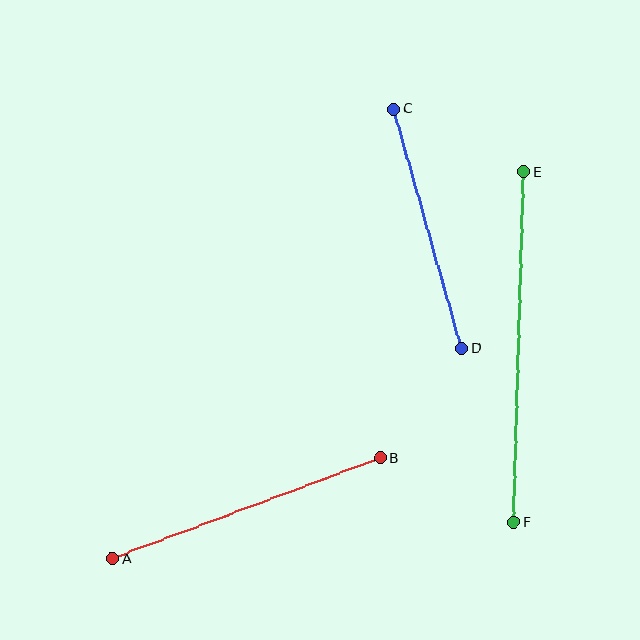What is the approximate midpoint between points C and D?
The midpoint is at approximately (428, 229) pixels.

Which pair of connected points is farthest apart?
Points E and F are farthest apart.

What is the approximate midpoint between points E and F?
The midpoint is at approximately (518, 347) pixels.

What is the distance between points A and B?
The distance is approximately 286 pixels.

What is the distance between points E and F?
The distance is approximately 351 pixels.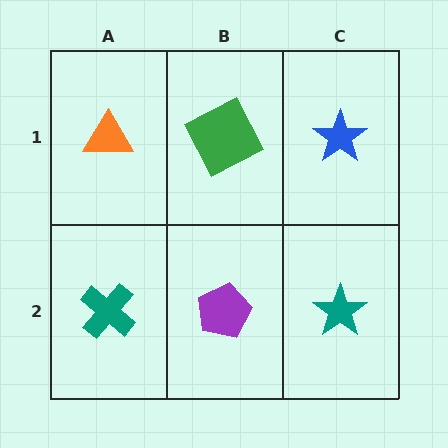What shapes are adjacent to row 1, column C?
A teal star (row 2, column C), a green square (row 1, column B).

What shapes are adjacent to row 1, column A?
A teal cross (row 2, column A), a green square (row 1, column B).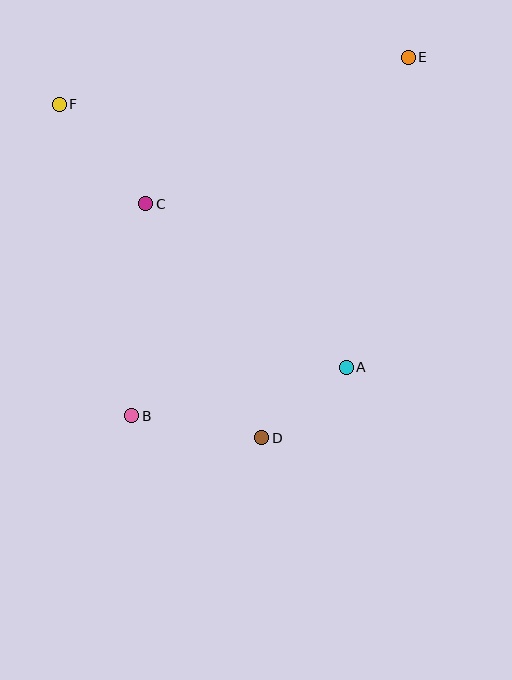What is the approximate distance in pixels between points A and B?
The distance between A and B is approximately 220 pixels.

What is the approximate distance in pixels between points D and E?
The distance between D and E is approximately 408 pixels.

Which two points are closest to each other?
Points A and D are closest to each other.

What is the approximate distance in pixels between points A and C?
The distance between A and C is approximately 259 pixels.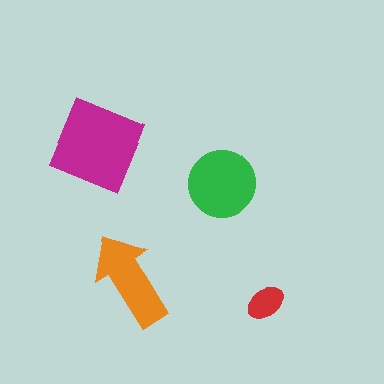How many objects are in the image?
There are 4 objects in the image.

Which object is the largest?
The magenta square.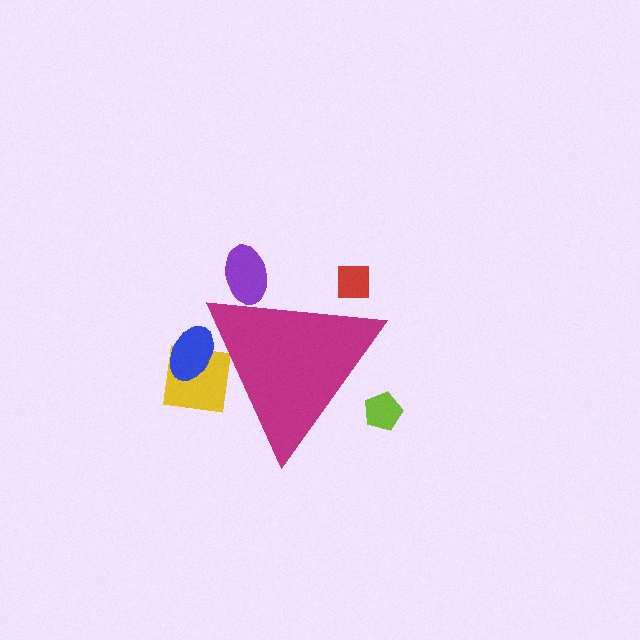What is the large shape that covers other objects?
A magenta triangle.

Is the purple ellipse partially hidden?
Yes, the purple ellipse is partially hidden behind the magenta triangle.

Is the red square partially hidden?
Yes, the red square is partially hidden behind the magenta triangle.